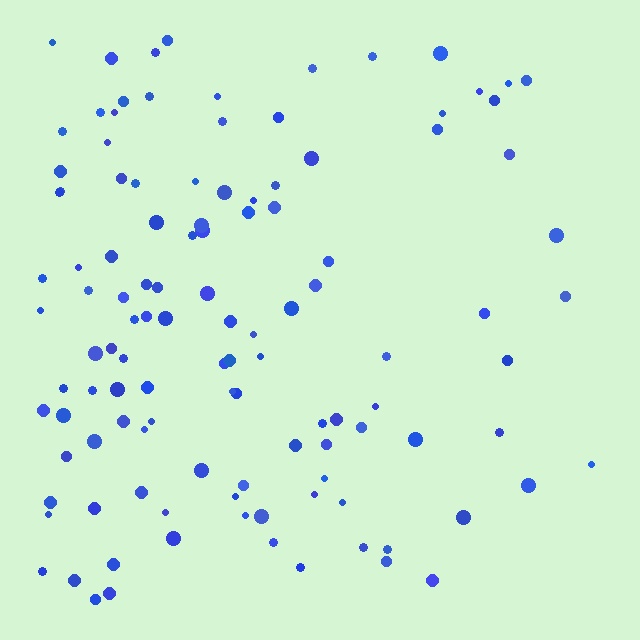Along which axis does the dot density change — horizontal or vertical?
Horizontal.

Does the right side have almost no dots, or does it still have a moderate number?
Still a moderate number, just noticeably fewer than the left.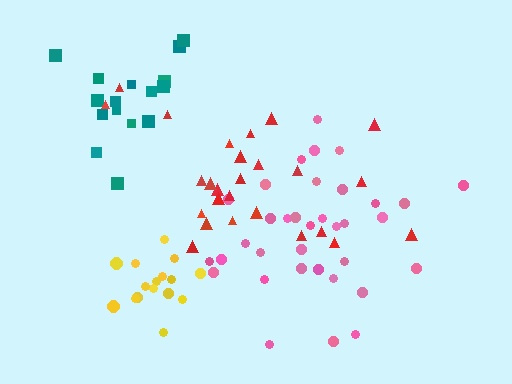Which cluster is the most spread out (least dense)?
Teal.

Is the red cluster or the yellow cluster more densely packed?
Yellow.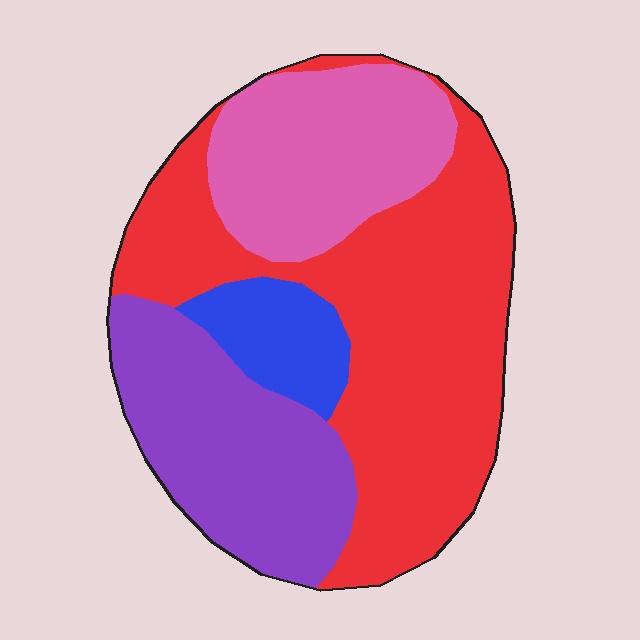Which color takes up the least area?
Blue, at roughly 10%.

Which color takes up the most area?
Red, at roughly 45%.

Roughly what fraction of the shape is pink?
Pink covers roughly 20% of the shape.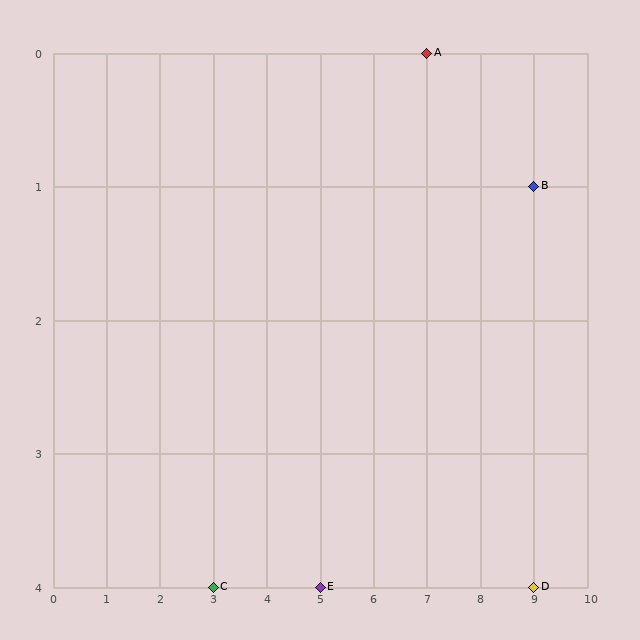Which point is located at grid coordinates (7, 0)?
Point A is at (7, 0).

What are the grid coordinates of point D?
Point D is at grid coordinates (9, 4).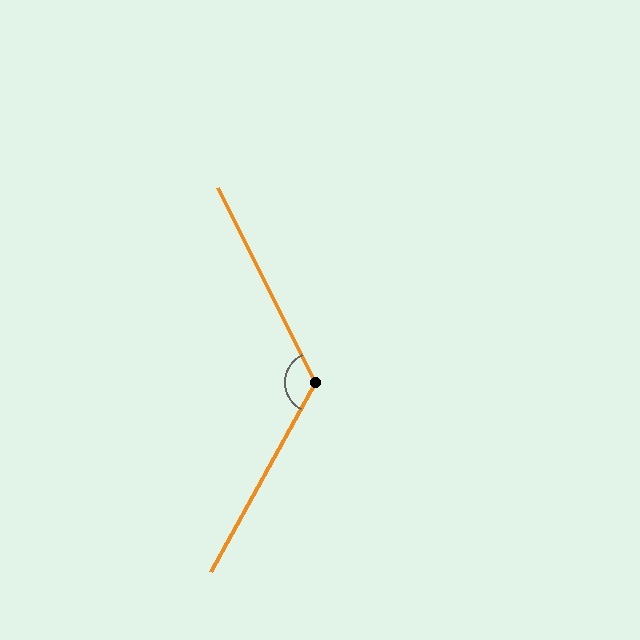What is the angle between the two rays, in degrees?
Approximately 125 degrees.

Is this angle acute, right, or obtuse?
It is obtuse.